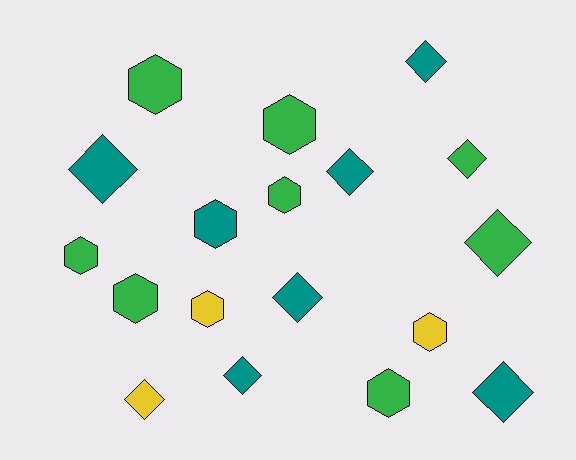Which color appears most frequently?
Green, with 8 objects.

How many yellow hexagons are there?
There are 2 yellow hexagons.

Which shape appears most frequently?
Diamond, with 9 objects.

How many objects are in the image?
There are 18 objects.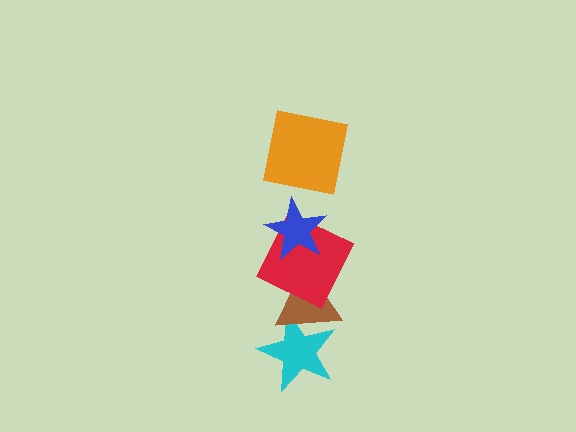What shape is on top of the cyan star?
The brown triangle is on top of the cyan star.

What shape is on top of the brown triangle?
The red square is on top of the brown triangle.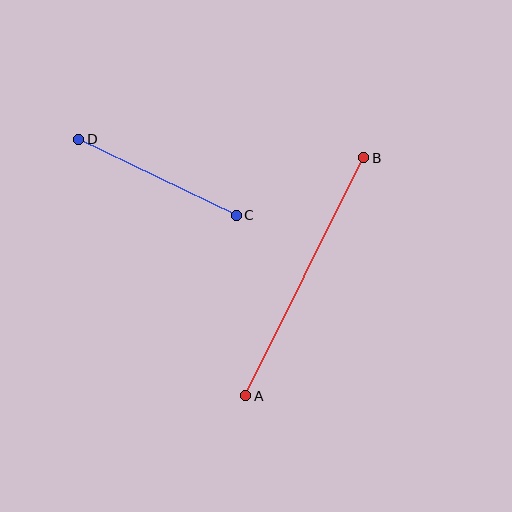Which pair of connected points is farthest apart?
Points A and B are farthest apart.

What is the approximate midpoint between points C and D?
The midpoint is at approximately (158, 177) pixels.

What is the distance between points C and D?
The distance is approximately 175 pixels.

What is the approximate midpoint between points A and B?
The midpoint is at approximately (305, 277) pixels.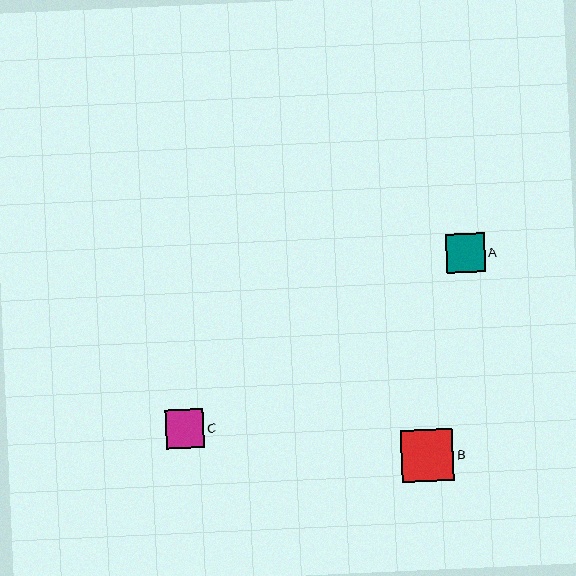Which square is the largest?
Square B is the largest with a size of approximately 52 pixels.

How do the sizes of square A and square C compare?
Square A and square C are approximately the same size.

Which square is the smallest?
Square C is the smallest with a size of approximately 38 pixels.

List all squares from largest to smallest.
From largest to smallest: B, A, C.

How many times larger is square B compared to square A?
Square B is approximately 1.3 times the size of square A.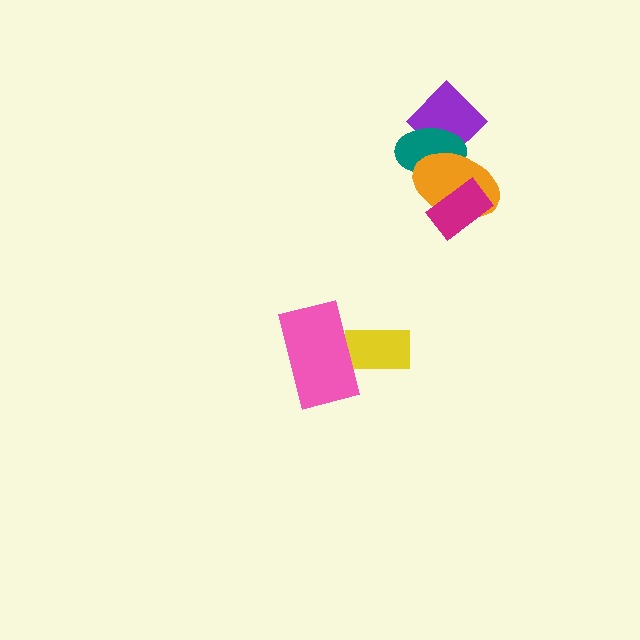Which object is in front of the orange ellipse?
The magenta rectangle is in front of the orange ellipse.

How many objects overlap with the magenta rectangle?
1 object overlaps with the magenta rectangle.